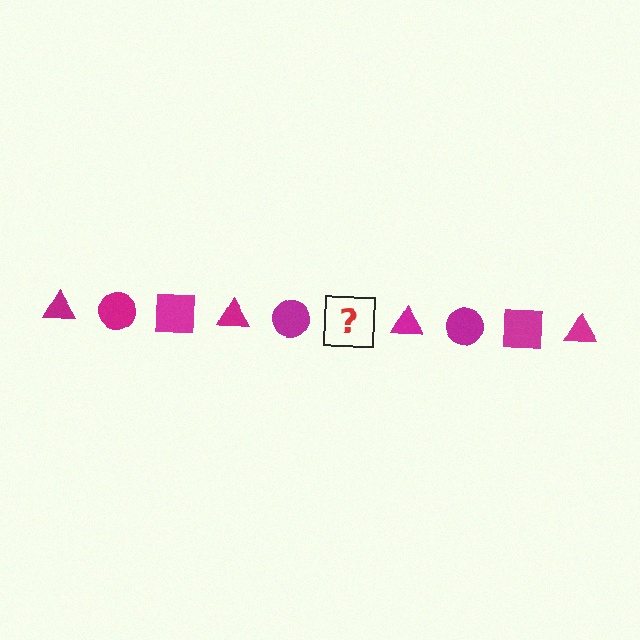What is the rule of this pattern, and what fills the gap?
The rule is that the pattern cycles through triangle, circle, square shapes in magenta. The gap should be filled with a magenta square.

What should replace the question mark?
The question mark should be replaced with a magenta square.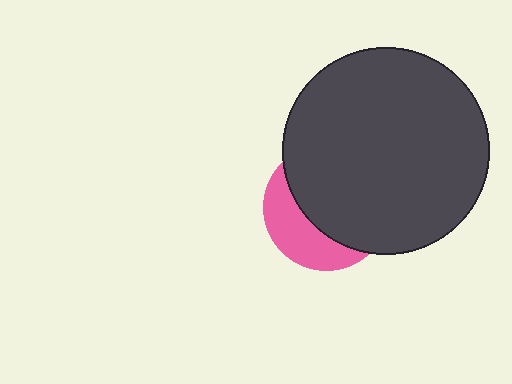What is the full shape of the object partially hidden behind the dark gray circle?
The partially hidden object is a pink circle.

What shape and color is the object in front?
The object in front is a dark gray circle.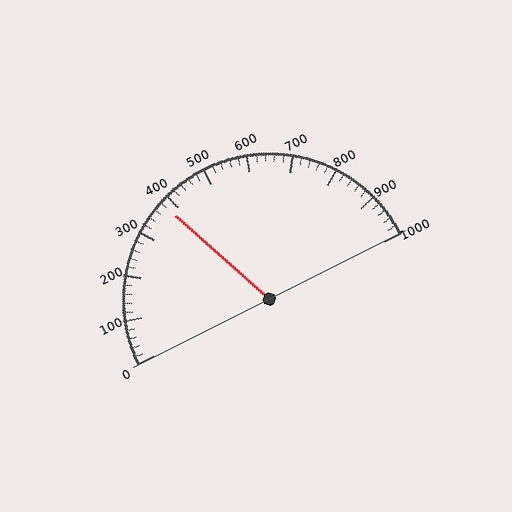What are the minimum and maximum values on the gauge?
The gauge ranges from 0 to 1000.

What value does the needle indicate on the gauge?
The needle indicates approximately 380.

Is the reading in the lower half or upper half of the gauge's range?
The reading is in the lower half of the range (0 to 1000).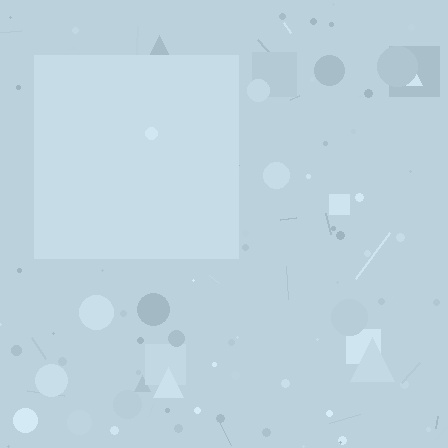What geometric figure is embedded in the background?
A square is embedded in the background.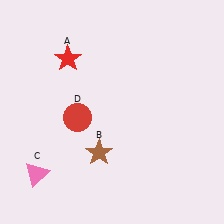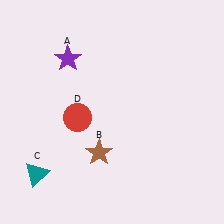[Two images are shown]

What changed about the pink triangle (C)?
In Image 1, C is pink. In Image 2, it changed to teal.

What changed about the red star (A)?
In Image 1, A is red. In Image 2, it changed to purple.